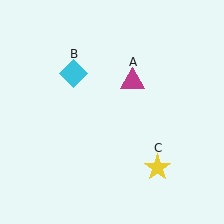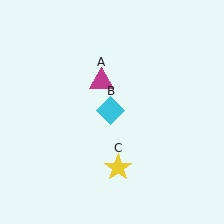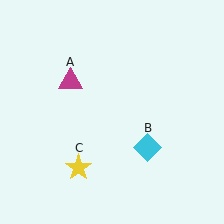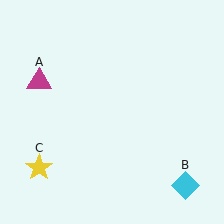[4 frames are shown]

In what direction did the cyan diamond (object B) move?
The cyan diamond (object B) moved down and to the right.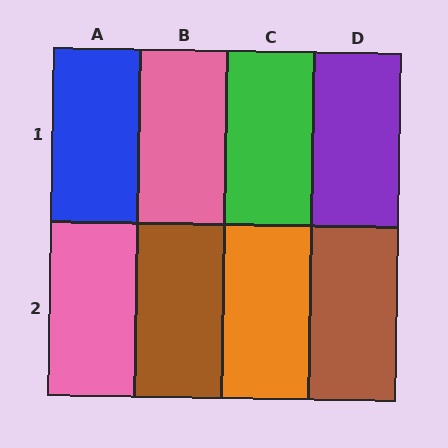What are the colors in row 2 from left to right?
Pink, brown, orange, brown.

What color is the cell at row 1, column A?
Blue.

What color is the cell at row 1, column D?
Purple.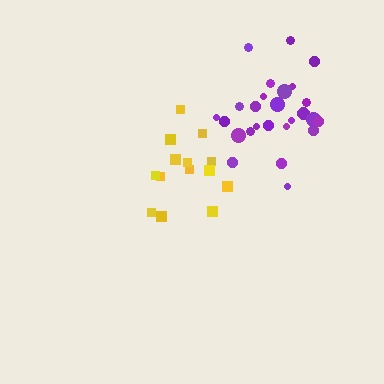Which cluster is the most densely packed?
Yellow.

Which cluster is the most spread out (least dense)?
Purple.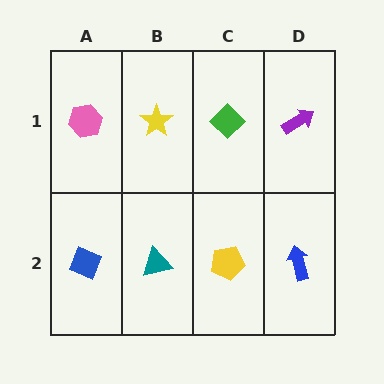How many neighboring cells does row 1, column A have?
2.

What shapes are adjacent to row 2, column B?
A yellow star (row 1, column B), a blue diamond (row 2, column A), a yellow pentagon (row 2, column C).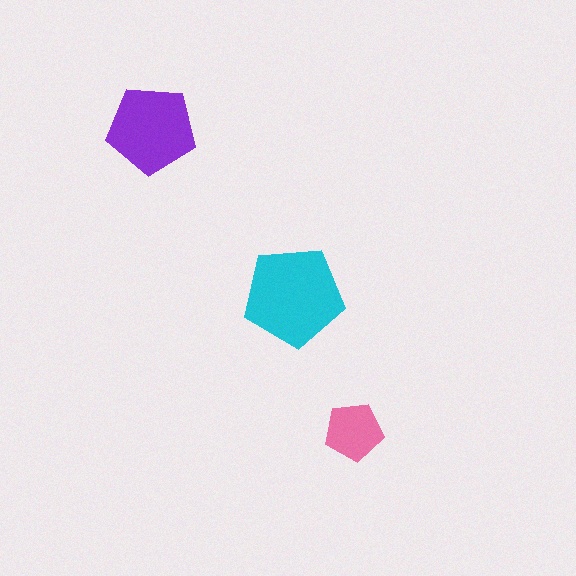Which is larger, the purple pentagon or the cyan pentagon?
The cyan one.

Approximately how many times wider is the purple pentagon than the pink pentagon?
About 1.5 times wider.